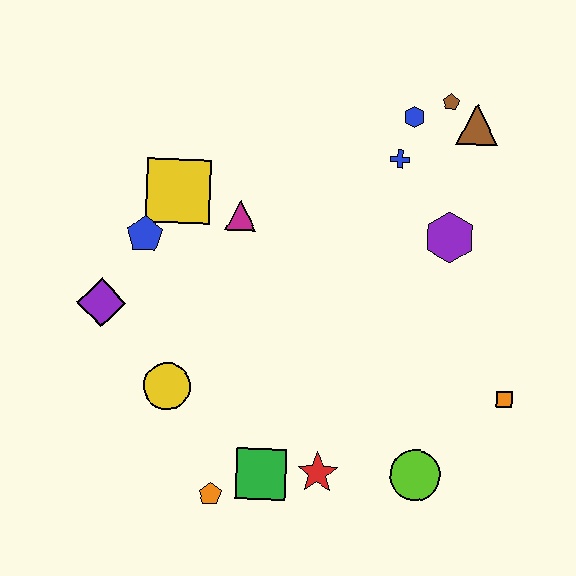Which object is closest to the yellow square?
The blue pentagon is closest to the yellow square.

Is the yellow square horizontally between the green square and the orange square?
No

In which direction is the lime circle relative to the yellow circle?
The lime circle is to the right of the yellow circle.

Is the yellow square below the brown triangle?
Yes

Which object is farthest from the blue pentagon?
The orange square is farthest from the blue pentagon.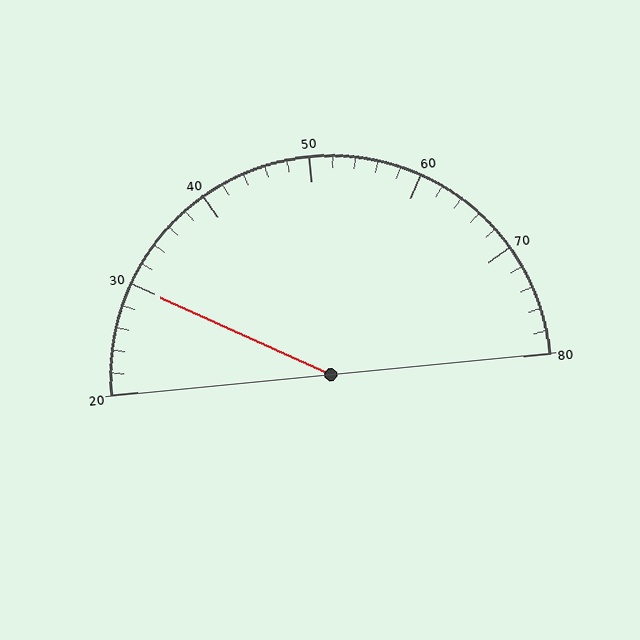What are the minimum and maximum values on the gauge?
The gauge ranges from 20 to 80.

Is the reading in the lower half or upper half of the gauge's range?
The reading is in the lower half of the range (20 to 80).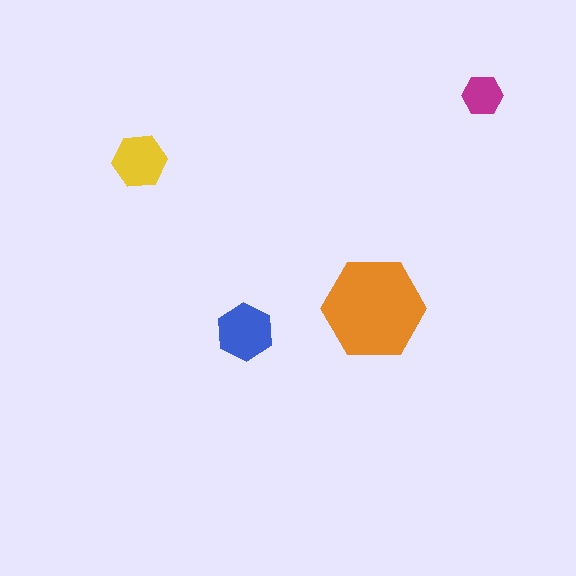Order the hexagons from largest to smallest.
the orange one, the blue one, the yellow one, the magenta one.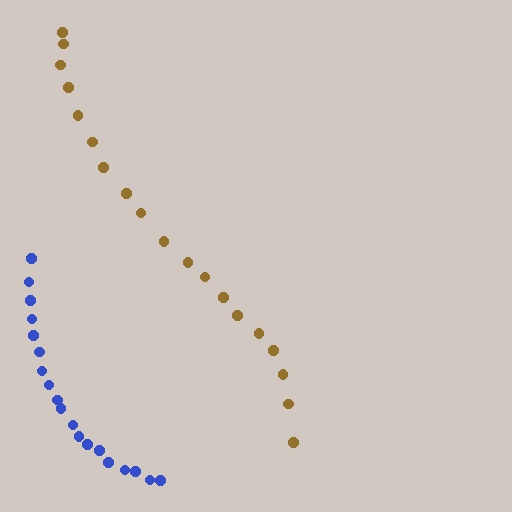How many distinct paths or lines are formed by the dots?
There are 2 distinct paths.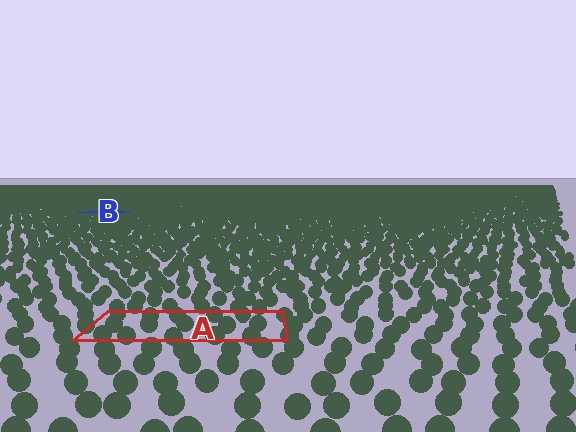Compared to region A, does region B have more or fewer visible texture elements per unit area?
Region B has more texture elements per unit area — they are packed more densely because it is farther away.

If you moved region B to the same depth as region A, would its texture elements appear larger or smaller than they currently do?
They would appear larger. At a closer depth, the same texture elements are projected at a bigger on-screen size.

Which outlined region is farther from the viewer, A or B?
Region B is farther from the viewer — the texture elements inside it appear smaller and more densely packed.